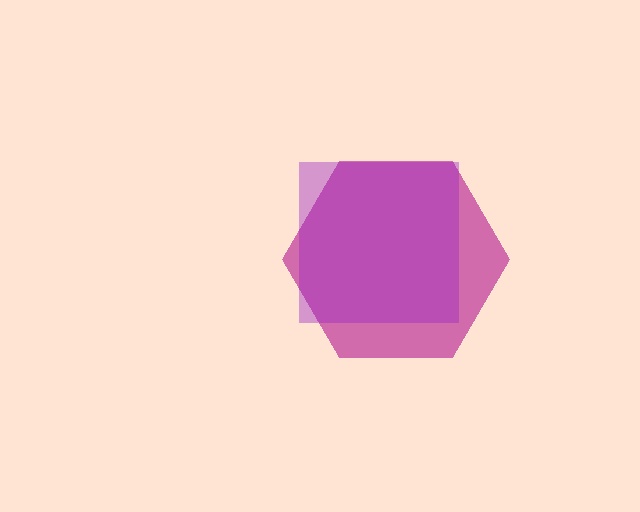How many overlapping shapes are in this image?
There are 2 overlapping shapes in the image.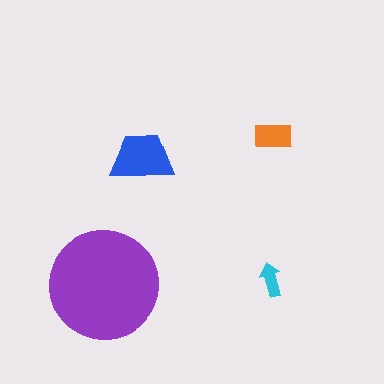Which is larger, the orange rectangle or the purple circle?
The purple circle.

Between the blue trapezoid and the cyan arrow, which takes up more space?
The blue trapezoid.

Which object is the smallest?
The cyan arrow.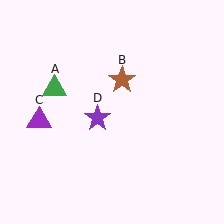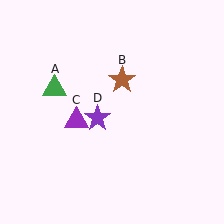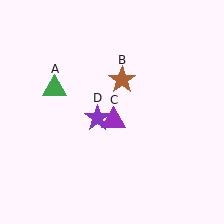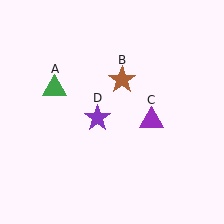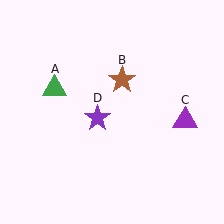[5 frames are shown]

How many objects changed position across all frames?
1 object changed position: purple triangle (object C).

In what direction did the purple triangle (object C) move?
The purple triangle (object C) moved right.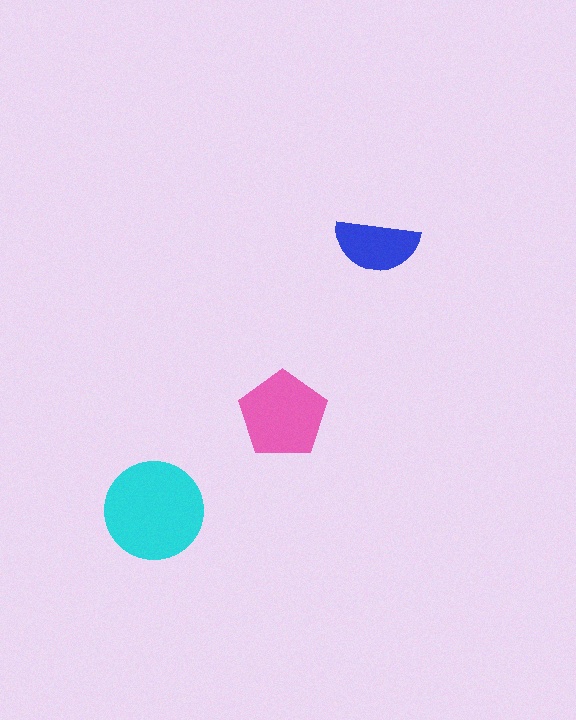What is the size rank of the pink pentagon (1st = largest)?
2nd.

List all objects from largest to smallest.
The cyan circle, the pink pentagon, the blue semicircle.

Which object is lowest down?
The cyan circle is bottommost.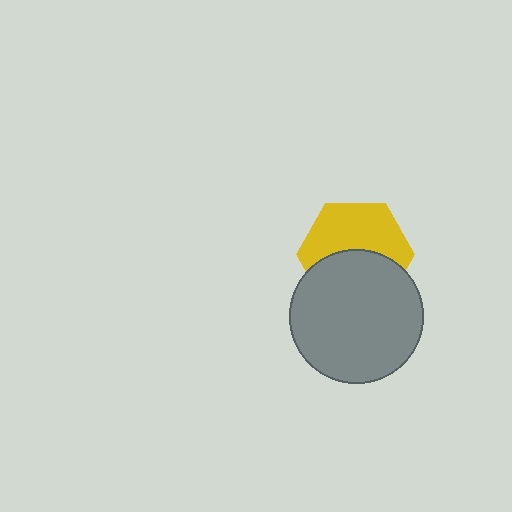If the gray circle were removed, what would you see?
You would see the complete yellow hexagon.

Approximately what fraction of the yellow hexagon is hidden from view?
Roughly 47% of the yellow hexagon is hidden behind the gray circle.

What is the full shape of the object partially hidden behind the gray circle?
The partially hidden object is a yellow hexagon.